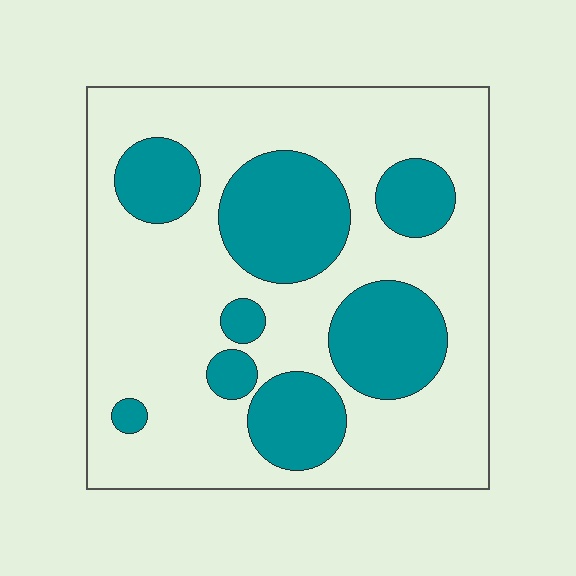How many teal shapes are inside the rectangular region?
8.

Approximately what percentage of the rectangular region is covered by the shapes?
Approximately 30%.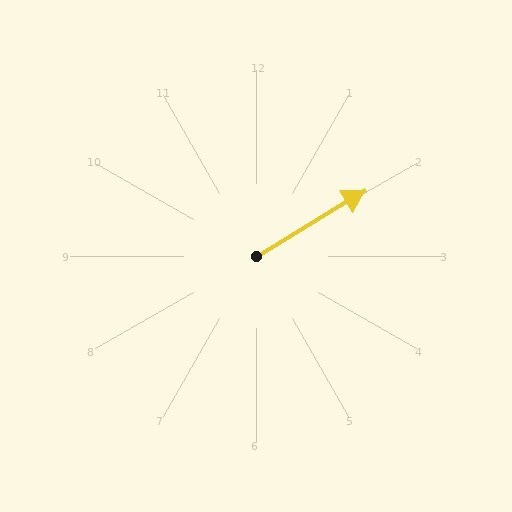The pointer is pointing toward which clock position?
Roughly 2 o'clock.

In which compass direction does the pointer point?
Northeast.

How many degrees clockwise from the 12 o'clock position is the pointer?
Approximately 59 degrees.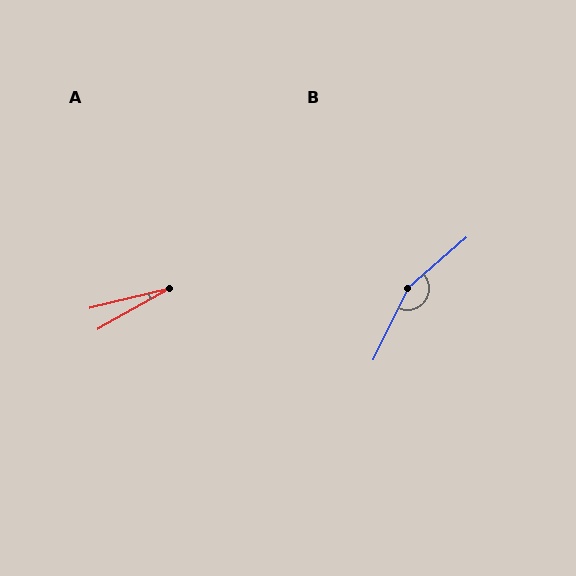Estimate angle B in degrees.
Approximately 156 degrees.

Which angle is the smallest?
A, at approximately 16 degrees.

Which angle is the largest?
B, at approximately 156 degrees.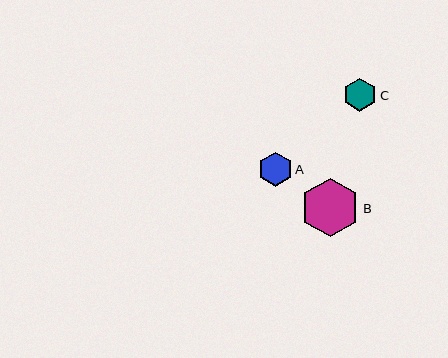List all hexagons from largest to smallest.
From largest to smallest: B, A, C.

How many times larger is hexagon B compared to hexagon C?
Hexagon B is approximately 1.8 times the size of hexagon C.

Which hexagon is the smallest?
Hexagon C is the smallest with a size of approximately 33 pixels.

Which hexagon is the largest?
Hexagon B is the largest with a size of approximately 59 pixels.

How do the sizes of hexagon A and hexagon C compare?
Hexagon A and hexagon C are approximately the same size.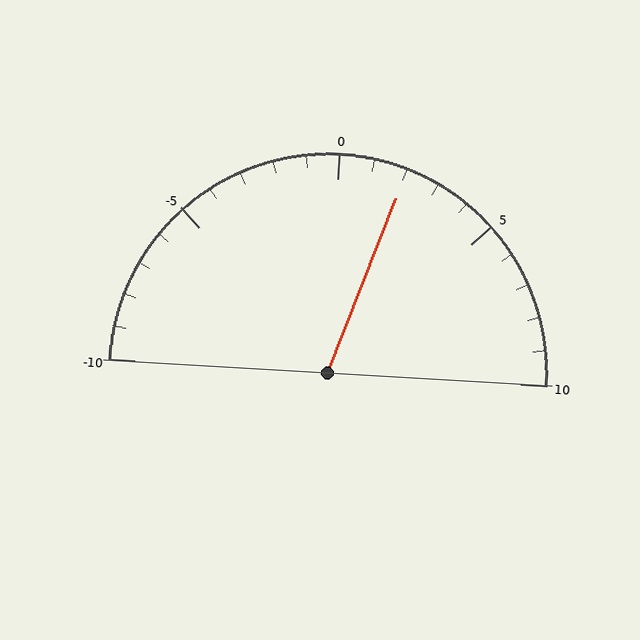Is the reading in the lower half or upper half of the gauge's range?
The reading is in the upper half of the range (-10 to 10).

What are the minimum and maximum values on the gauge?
The gauge ranges from -10 to 10.